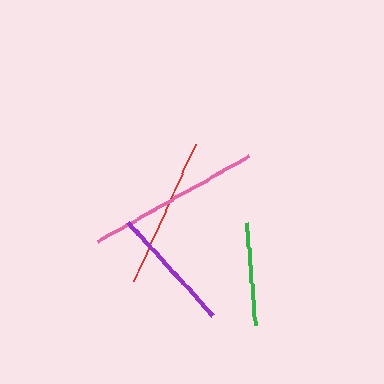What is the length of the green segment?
The green segment is approximately 103 pixels long.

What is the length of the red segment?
The red segment is approximately 150 pixels long.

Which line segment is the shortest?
The green line is the shortest at approximately 103 pixels.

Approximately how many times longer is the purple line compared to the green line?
The purple line is approximately 1.2 times the length of the green line.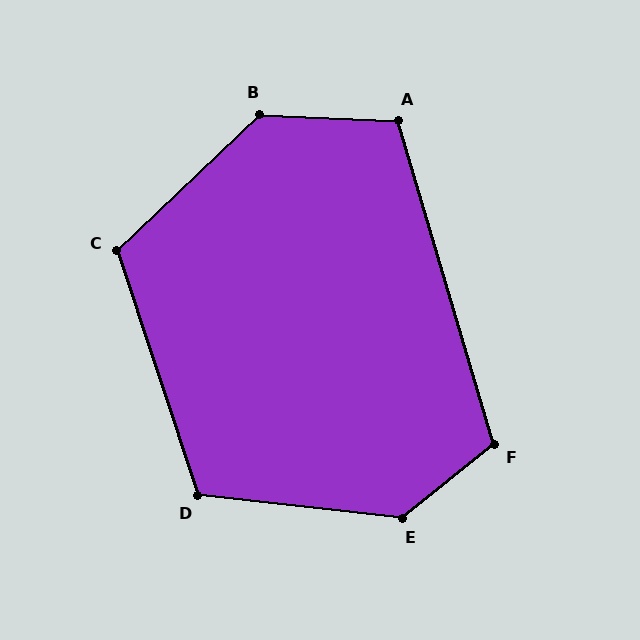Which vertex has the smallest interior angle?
A, at approximately 109 degrees.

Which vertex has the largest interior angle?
E, at approximately 135 degrees.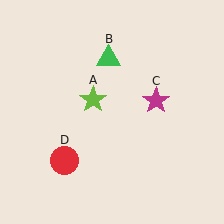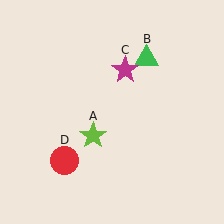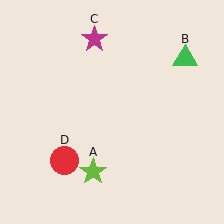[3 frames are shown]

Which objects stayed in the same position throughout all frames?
Red circle (object D) remained stationary.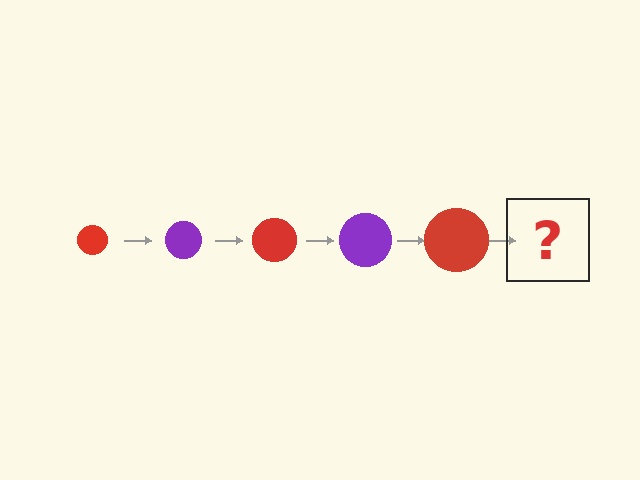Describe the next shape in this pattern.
It should be a purple circle, larger than the previous one.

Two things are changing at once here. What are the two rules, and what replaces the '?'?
The two rules are that the circle grows larger each step and the color cycles through red and purple. The '?' should be a purple circle, larger than the previous one.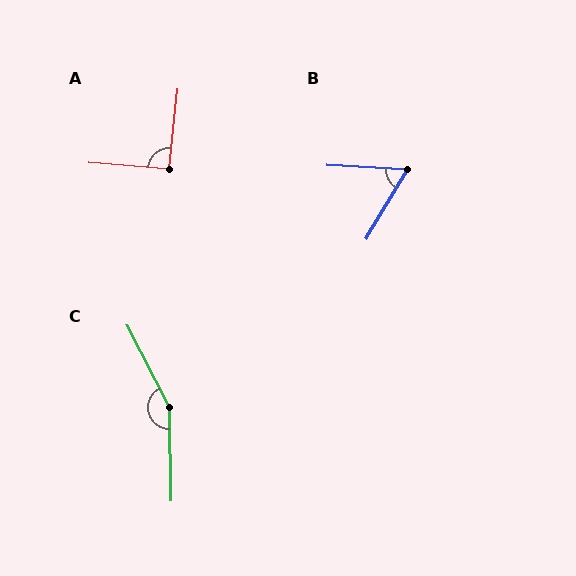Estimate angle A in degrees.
Approximately 92 degrees.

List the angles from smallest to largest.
B (62°), A (92°), C (153°).